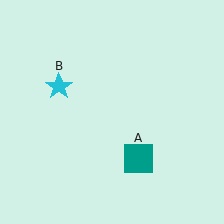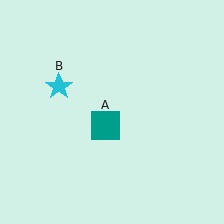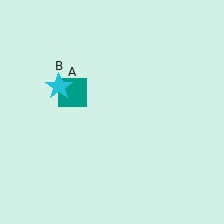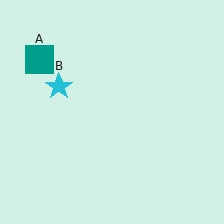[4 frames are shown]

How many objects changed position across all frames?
1 object changed position: teal square (object A).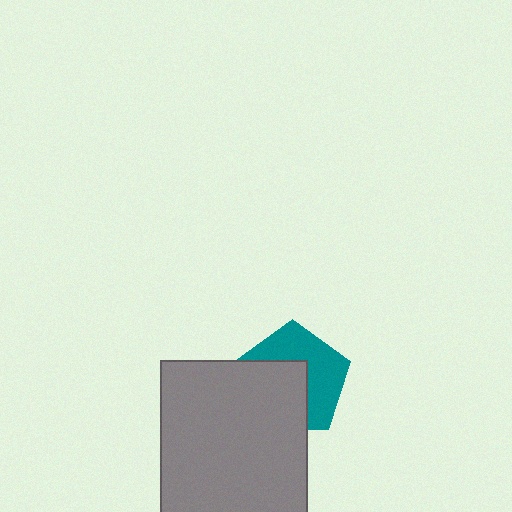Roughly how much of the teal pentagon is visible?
About half of it is visible (roughly 51%).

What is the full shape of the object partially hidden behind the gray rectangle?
The partially hidden object is a teal pentagon.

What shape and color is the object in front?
The object in front is a gray rectangle.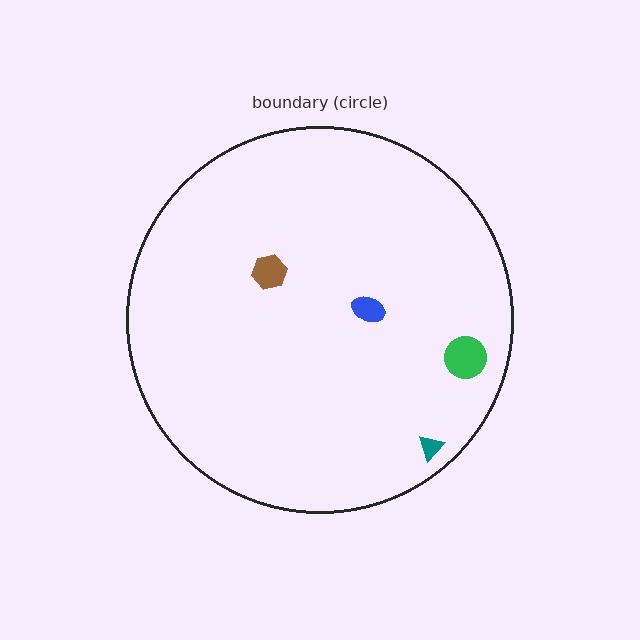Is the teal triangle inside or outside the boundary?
Inside.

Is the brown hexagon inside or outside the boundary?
Inside.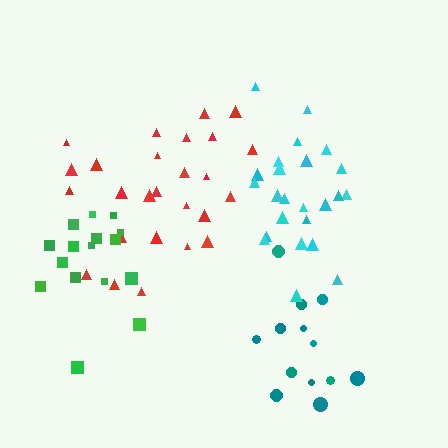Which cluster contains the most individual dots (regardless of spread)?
Red (26).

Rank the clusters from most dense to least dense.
cyan, red, green, teal.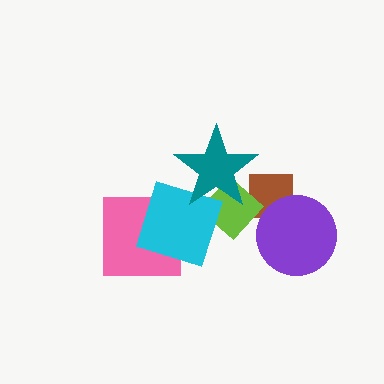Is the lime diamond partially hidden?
Yes, it is partially covered by another shape.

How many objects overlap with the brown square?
3 objects overlap with the brown square.